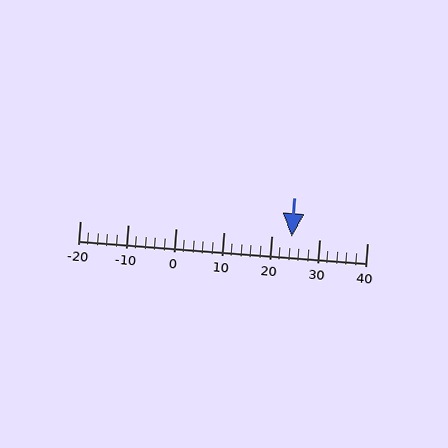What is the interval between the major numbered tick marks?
The major tick marks are spaced 10 units apart.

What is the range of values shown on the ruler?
The ruler shows values from -20 to 40.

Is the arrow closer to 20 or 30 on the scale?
The arrow is closer to 20.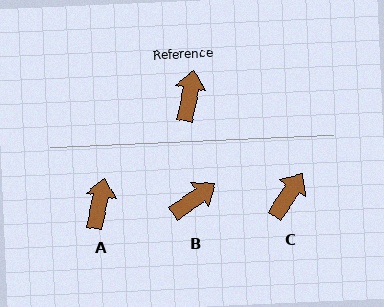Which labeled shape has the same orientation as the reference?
A.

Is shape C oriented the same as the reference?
No, it is off by about 23 degrees.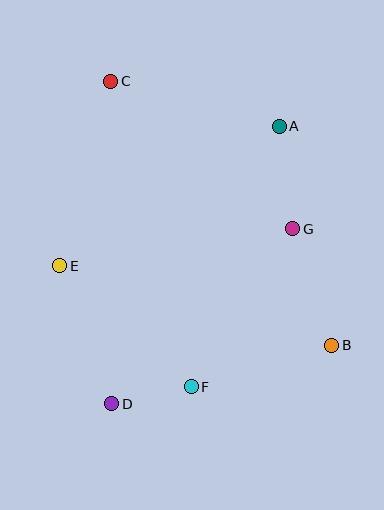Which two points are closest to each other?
Points D and F are closest to each other.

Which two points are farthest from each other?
Points B and C are farthest from each other.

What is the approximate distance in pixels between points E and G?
The distance between E and G is approximately 236 pixels.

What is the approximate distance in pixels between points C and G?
The distance between C and G is approximately 234 pixels.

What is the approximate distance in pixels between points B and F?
The distance between B and F is approximately 147 pixels.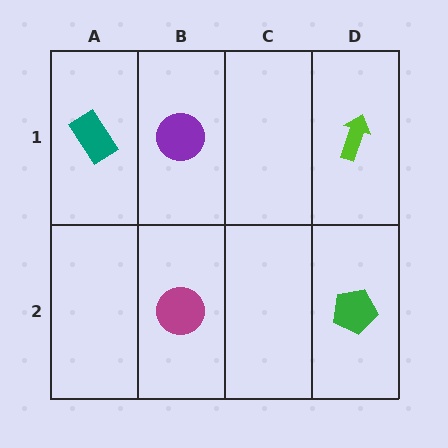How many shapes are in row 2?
2 shapes.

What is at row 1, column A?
A teal rectangle.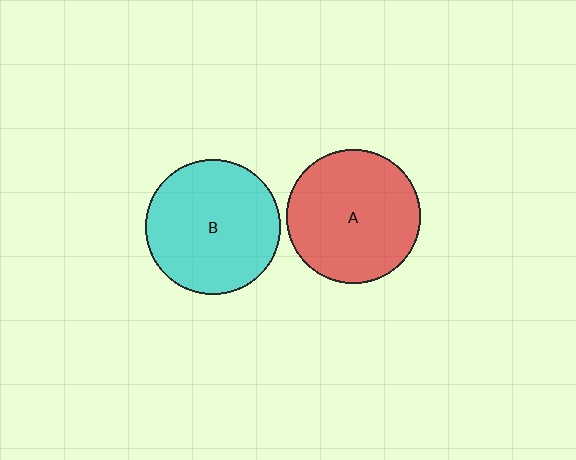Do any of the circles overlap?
No, none of the circles overlap.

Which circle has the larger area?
Circle B (cyan).